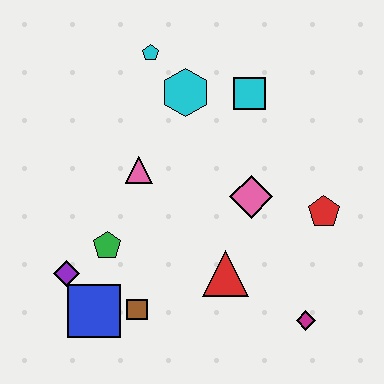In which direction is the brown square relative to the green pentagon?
The brown square is below the green pentagon.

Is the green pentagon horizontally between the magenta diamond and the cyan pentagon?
No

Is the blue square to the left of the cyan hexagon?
Yes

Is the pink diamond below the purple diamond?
No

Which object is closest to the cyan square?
The cyan hexagon is closest to the cyan square.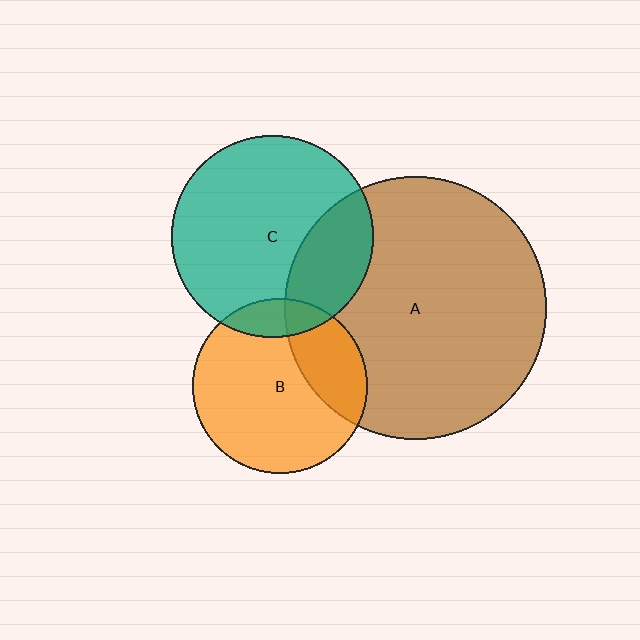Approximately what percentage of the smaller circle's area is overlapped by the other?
Approximately 25%.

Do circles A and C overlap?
Yes.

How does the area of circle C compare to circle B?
Approximately 1.3 times.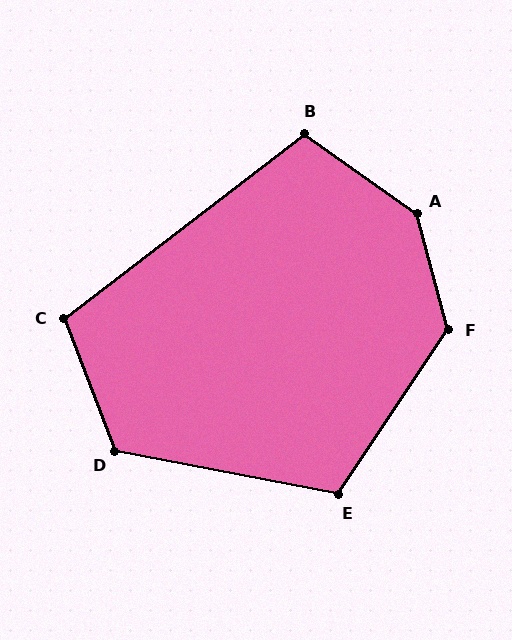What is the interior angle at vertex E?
Approximately 113 degrees (obtuse).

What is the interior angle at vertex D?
Approximately 122 degrees (obtuse).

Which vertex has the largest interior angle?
A, at approximately 141 degrees.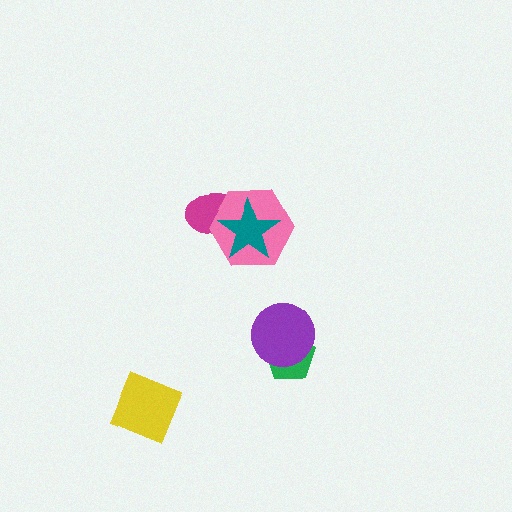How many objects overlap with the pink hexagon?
2 objects overlap with the pink hexagon.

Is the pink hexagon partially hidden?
Yes, it is partially covered by another shape.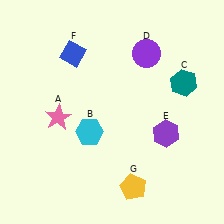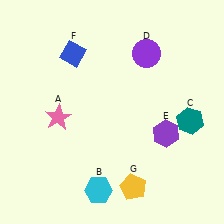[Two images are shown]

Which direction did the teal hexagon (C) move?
The teal hexagon (C) moved down.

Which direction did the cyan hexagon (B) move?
The cyan hexagon (B) moved down.